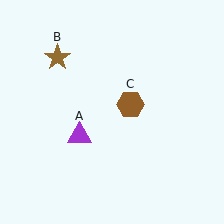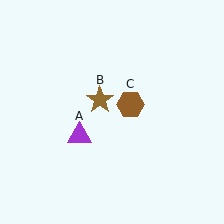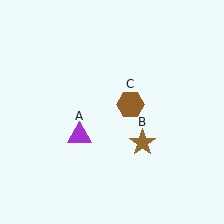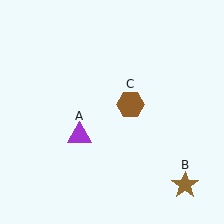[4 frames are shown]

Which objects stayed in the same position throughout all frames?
Purple triangle (object A) and brown hexagon (object C) remained stationary.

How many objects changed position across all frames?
1 object changed position: brown star (object B).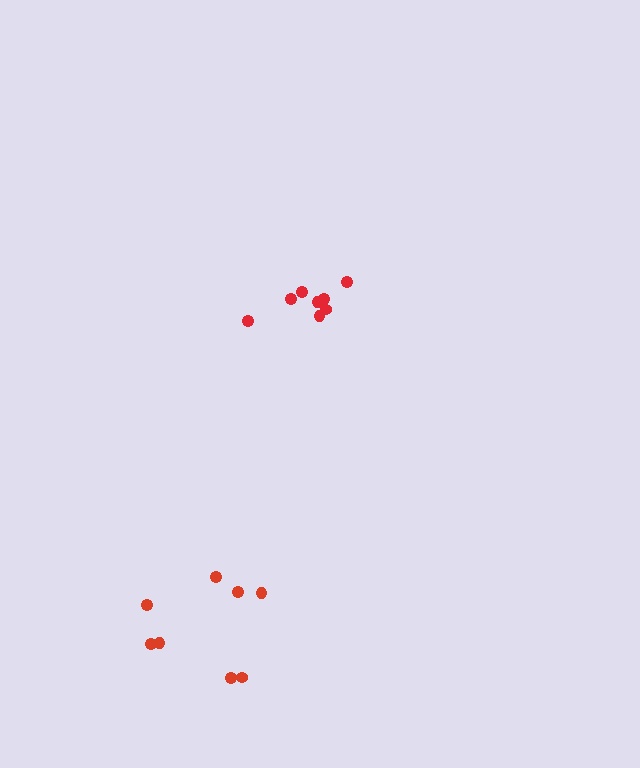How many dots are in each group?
Group 1: 8 dots, Group 2: 8 dots (16 total).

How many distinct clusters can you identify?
There are 2 distinct clusters.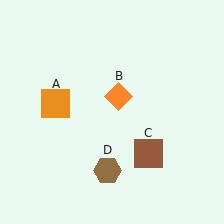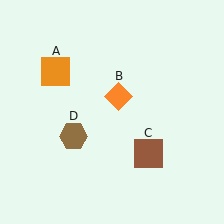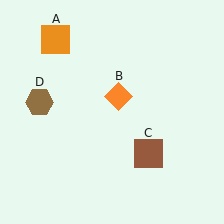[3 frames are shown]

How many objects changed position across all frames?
2 objects changed position: orange square (object A), brown hexagon (object D).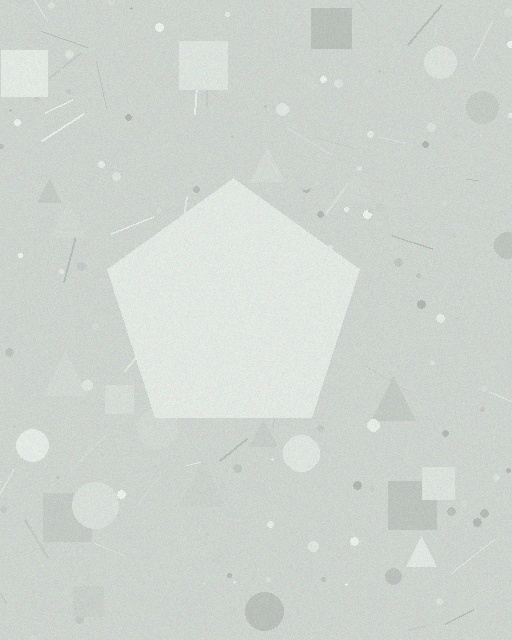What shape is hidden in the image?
A pentagon is hidden in the image.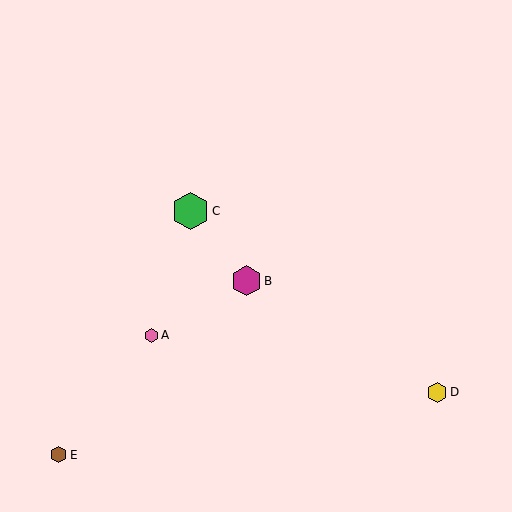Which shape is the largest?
The green hexagon (labeled C) is the largest.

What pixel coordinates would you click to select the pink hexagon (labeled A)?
Click at (152, 335) to select the pink hexagon A.